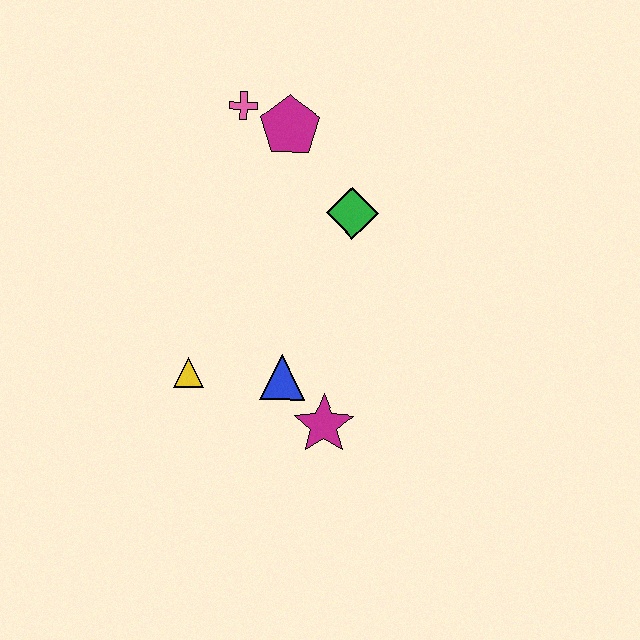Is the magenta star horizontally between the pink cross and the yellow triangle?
No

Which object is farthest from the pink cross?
The magenta star is farthest from the pink cross.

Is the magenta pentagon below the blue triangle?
No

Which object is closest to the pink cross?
The magenta pentagon is closest to the pink cross.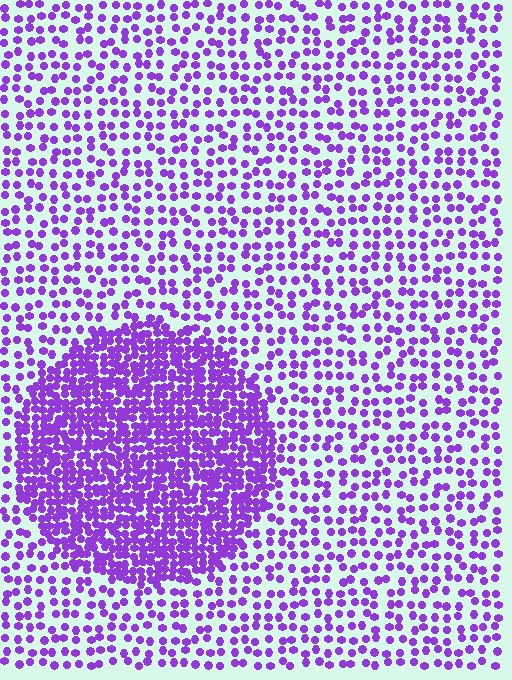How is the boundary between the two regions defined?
The boundary is defined by a change in element density (approximately 2.4x ratio). All elements are the same color, size, and shape.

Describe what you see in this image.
The image contains small purple elements arranged at two different densities. A circle-shaped region is visible where the elements are more densely packed than the surrounding area.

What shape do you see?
I see a circle.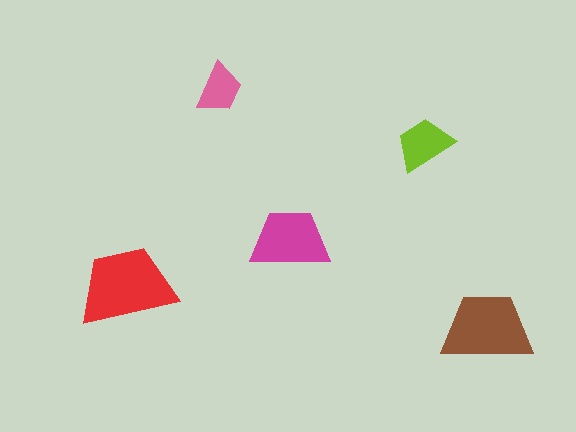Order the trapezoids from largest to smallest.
the red one, the brown one, the magenta one, the lime one, the pink one.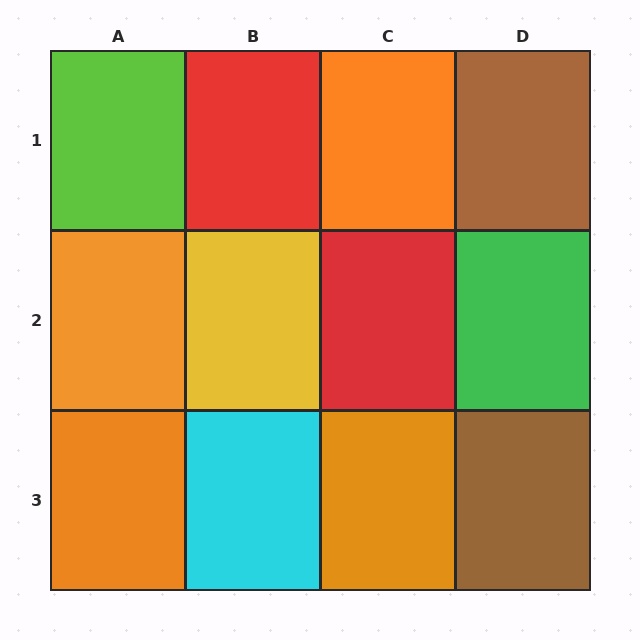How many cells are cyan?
1 cell is cyan.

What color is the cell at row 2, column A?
Orange.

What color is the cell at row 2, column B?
Yellow.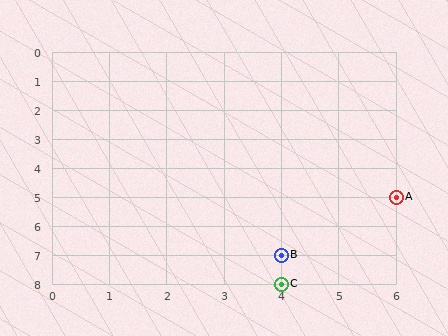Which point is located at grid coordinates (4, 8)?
Point C is at (4, 8).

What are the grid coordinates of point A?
Point A is at grid coordinates (6, 5).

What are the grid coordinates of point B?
Point B is at grid coordinates (4, 7).